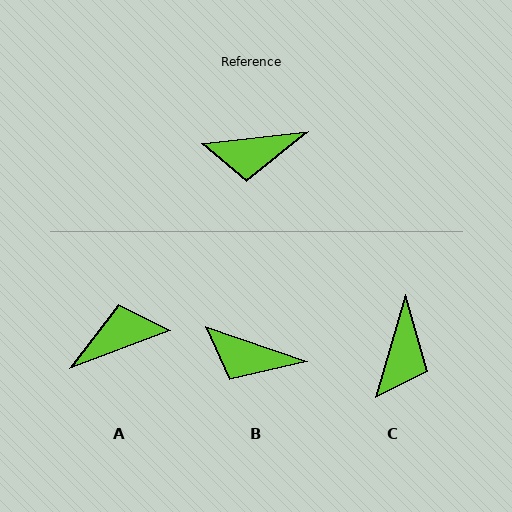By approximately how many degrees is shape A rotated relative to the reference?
Approximately 166 degrees clockwise.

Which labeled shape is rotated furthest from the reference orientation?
A, about 166 degrees away.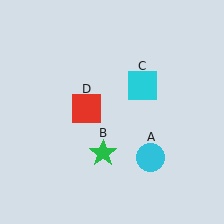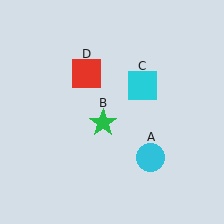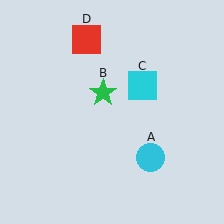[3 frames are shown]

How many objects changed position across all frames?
2 objects changed position: green star (object B), red square (object D).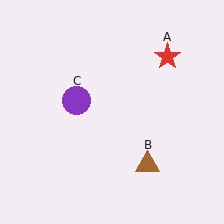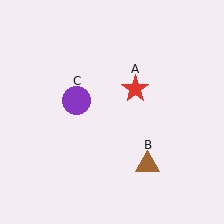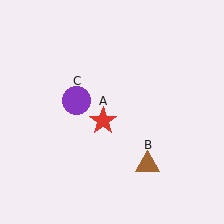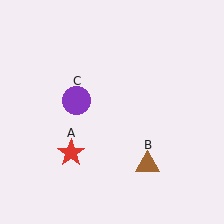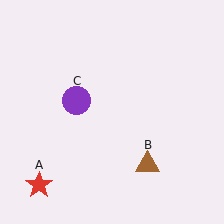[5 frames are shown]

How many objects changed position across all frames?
1 object changed position: red star (object A).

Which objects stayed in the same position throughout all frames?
Brown triangle (object B) and purple circle (object C) remained stationary.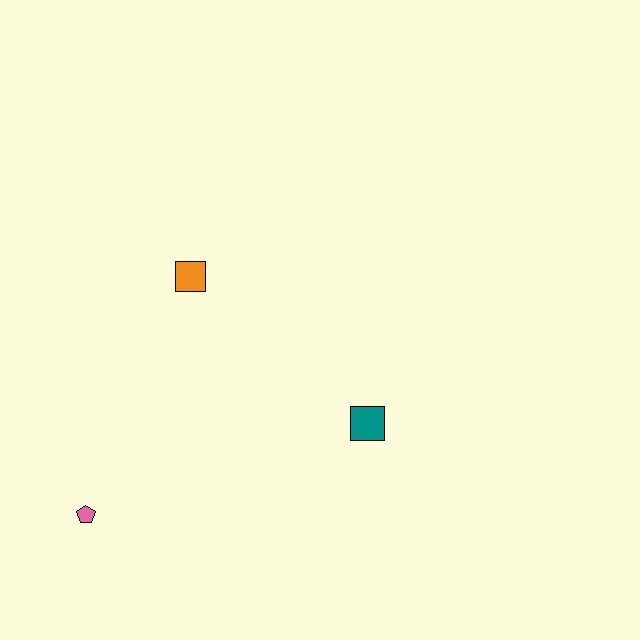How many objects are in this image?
There are 3 objects.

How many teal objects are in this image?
There is 1 teal object.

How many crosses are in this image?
There are no crosses.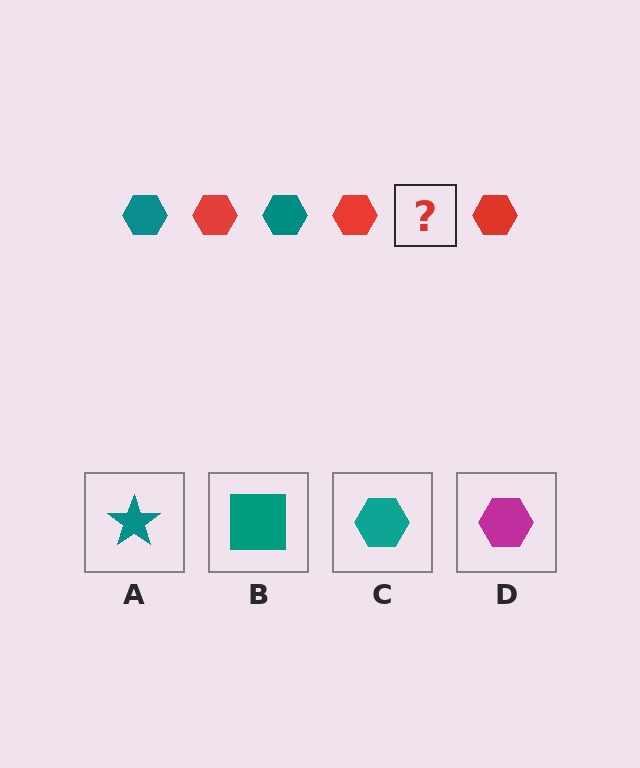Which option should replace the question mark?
Option C.